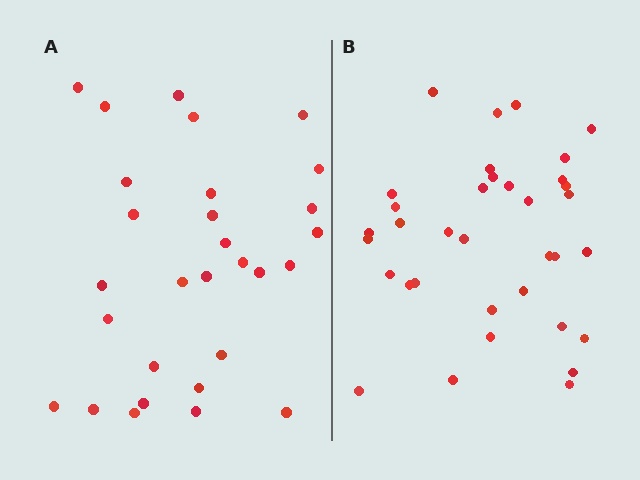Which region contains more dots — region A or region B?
Region B (the right region) has more dots.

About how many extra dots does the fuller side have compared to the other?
Region B has about 6 more dots than region A.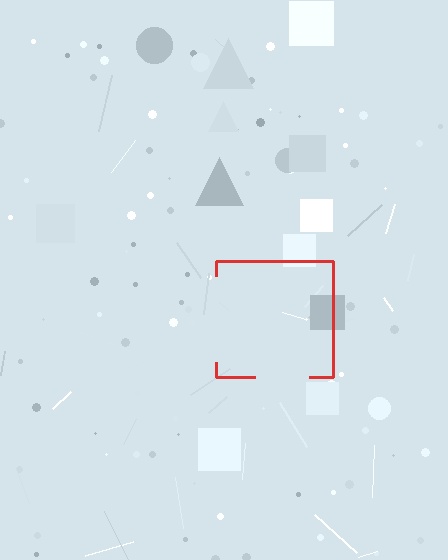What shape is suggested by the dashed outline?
The dashed outline suggests a square.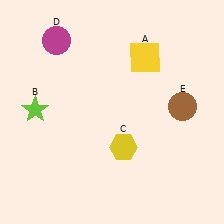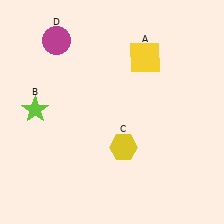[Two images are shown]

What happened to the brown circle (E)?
The brown circle (E) was removed in Image 2. It was in the top-right area of Image 1.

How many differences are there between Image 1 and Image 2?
There is 1 difference between the two images.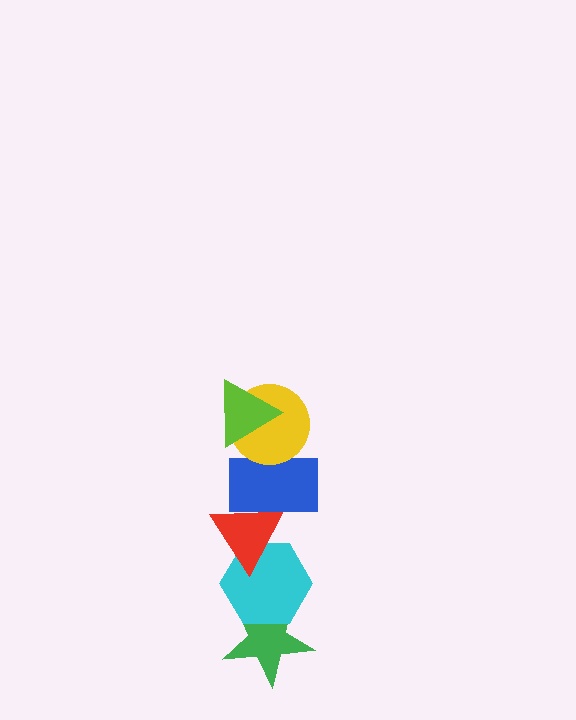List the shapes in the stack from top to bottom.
From top to bottom: the lime triangle, the yellow circle, the blue rectangle, the red triangle, the cyan hexagon, the green star.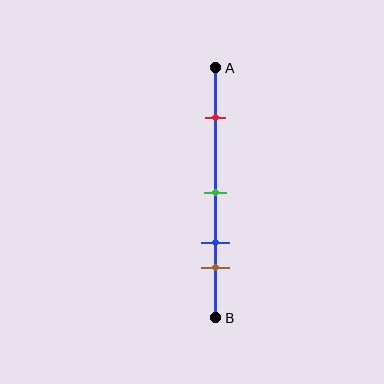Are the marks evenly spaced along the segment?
No, the marks are not evenly spaced.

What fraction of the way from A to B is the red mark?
The red mark is approximately 20% (0.2) of the way from A to B.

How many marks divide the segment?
There are 4 marks dividing the segment.